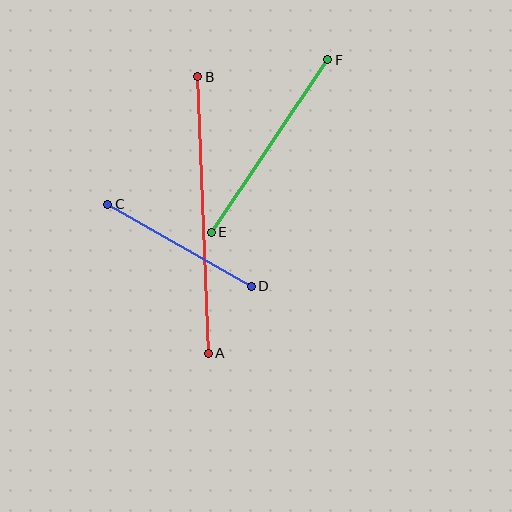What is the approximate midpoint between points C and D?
The midpoint is at approximately (179, 245) pixels.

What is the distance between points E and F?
The distance is approximately 208 pixels.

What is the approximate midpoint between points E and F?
The midpoint is at approximately (270, 146) pixels.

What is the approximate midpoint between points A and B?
The midpoint is at approximately (203, 215) pixels.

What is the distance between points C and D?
The distance is approximately 165 pixels.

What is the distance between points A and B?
The distance is approximately 277 pixels.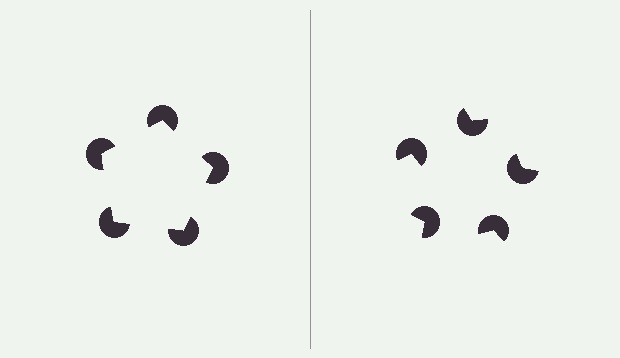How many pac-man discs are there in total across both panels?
10 — 5 on each side.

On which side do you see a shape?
An illusory pentagon appears on the left side. On the right side the wedge cuts are rotated, so no coherent shape forms.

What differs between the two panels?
The pac-man discs are positioned identically on both sides; only the wedge orientations differ. On the left they align to a pentagon; on the right they are misaligned.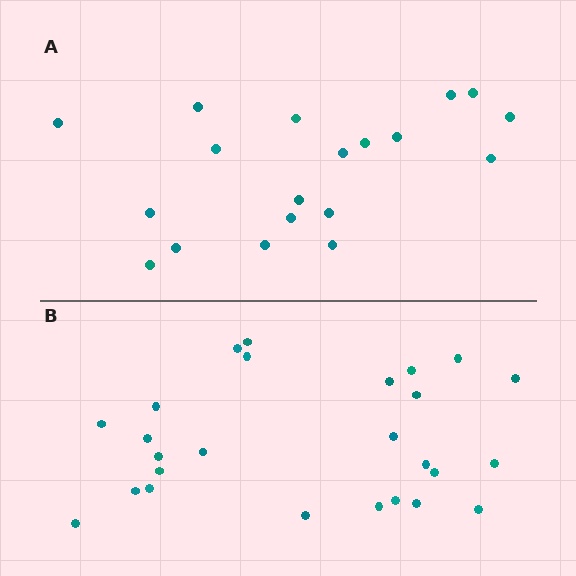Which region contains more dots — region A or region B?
Region B (the bottom region) has more dots.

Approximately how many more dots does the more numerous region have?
Region B has roughly 8 or so more dots than region A.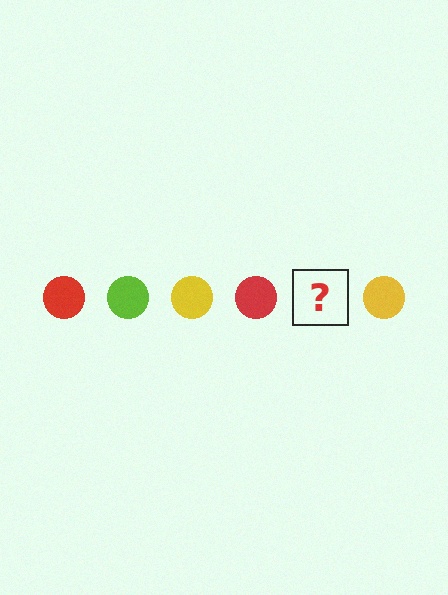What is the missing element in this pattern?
The missing element is a lime circle.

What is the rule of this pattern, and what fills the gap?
The rule is that the pattern cycles through red, lime, yellow circles. The gap should be filled with a lime circle.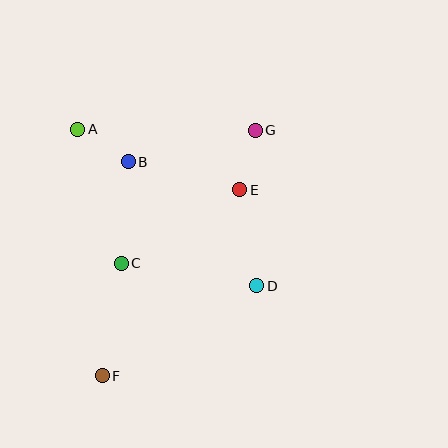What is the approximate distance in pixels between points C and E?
The distance between C and E is approximately 140 pixels.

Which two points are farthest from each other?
Points F and G are farthest from each other.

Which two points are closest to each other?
Points A and B are closest to each other.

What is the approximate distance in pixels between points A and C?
The distance between A and C is approximately 141 pixels.